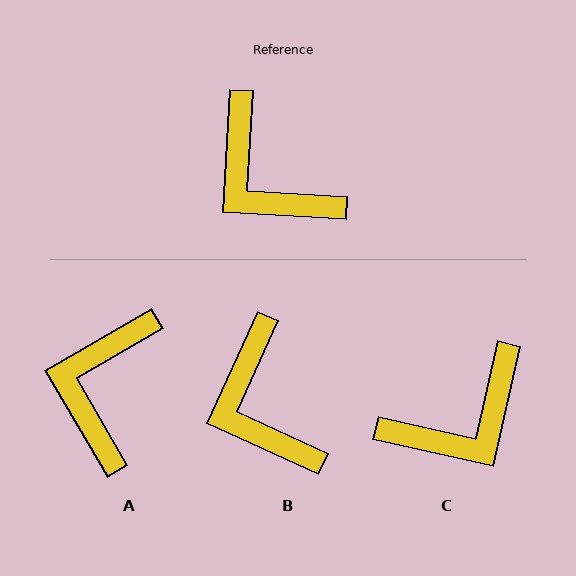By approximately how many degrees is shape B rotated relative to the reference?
Approximately 21 degrees clockwise.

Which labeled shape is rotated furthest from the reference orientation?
C, about 80 degrees away.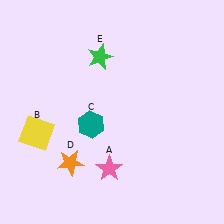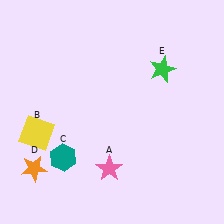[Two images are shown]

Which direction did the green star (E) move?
The green star (E) moved right.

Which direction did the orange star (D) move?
The orange star (D) moved left.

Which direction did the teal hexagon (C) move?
The teal hexagon (C) moved down.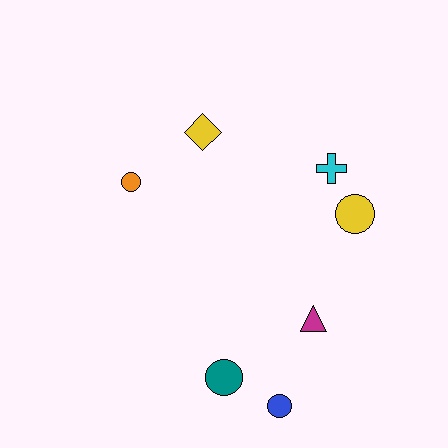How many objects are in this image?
There are 7 objects.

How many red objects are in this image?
There are no red objects.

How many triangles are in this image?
There is 1 triangle.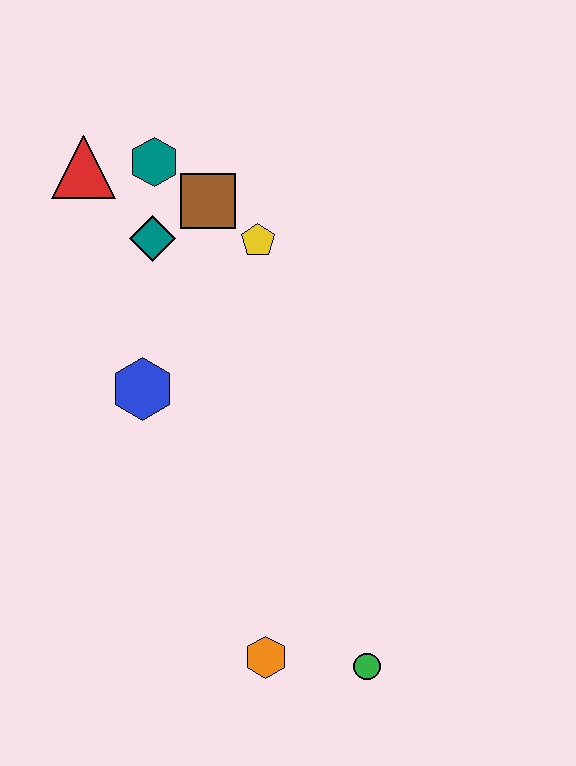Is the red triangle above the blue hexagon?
Yes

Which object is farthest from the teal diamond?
The green circle is farthest from the teal diamond.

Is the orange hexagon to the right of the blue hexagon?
Yes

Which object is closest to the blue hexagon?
The teal diamond is closest to the blue hexagon.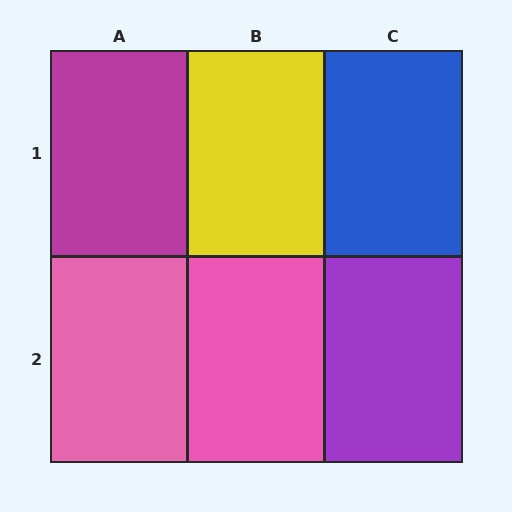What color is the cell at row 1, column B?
Yellow.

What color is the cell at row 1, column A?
Magenta.